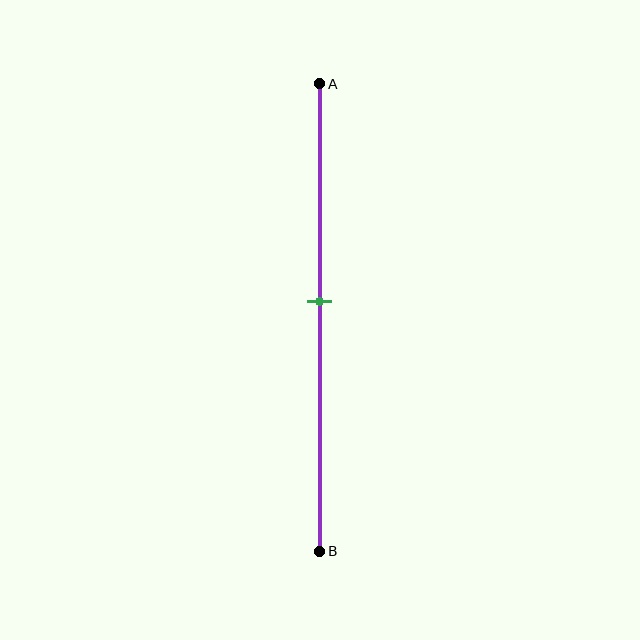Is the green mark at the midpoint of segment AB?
No, the mark is at about 45% from A, not at the 50% midpoint.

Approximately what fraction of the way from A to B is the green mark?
The green mark is approximately 45% of the way from A to B.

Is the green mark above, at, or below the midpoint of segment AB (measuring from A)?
The green mark is above the midpoint of segment AB.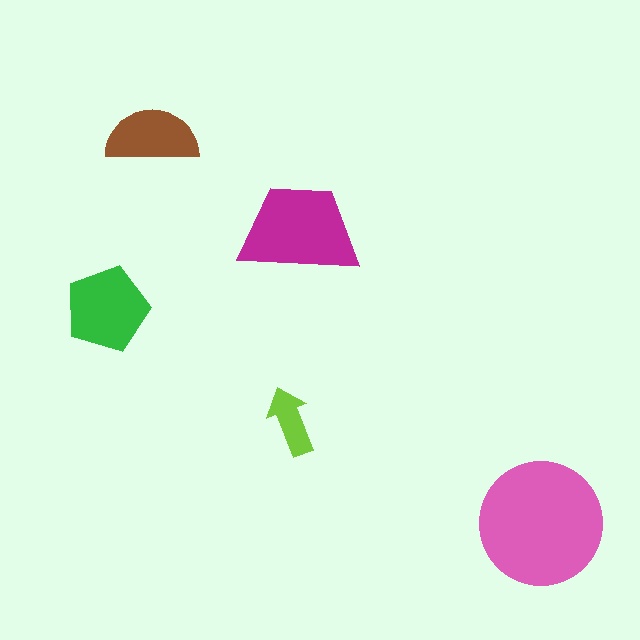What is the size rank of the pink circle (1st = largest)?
1st.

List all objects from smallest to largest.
The lime arrow, the brown semicircle, the green pentagon, the magenta trapezoid, the pink circle.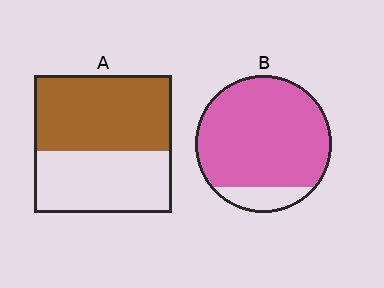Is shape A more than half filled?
Yes.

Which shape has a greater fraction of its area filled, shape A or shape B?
Shape B.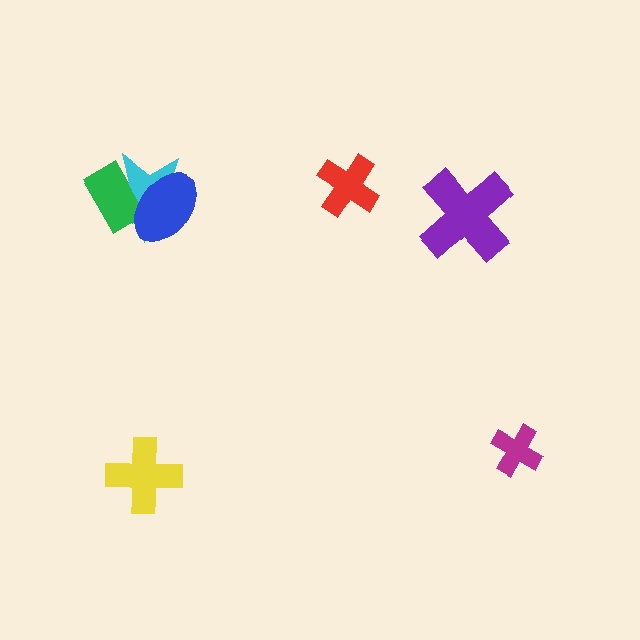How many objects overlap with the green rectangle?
2 objects overlap with the green rectangle.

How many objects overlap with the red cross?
0 objects overlap with the red cross.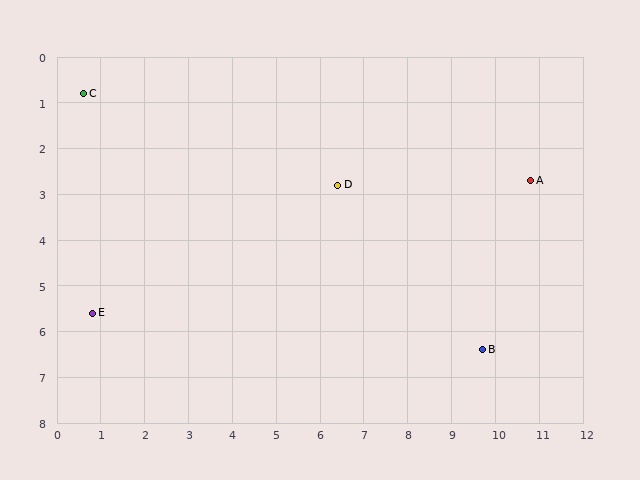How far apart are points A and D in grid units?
Points A and D are about 4.4 grid units apart.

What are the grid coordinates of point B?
Point B is at approximately (9.7, 6.4).